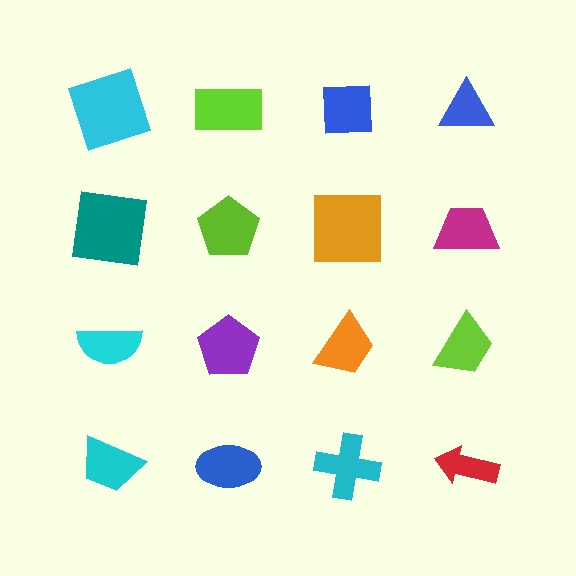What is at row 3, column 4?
A lime trapezoid.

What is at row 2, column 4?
A magenta trapezoid.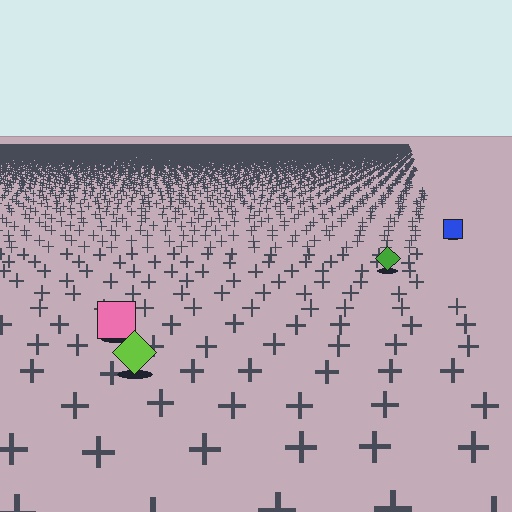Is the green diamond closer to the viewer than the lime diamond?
No. The lime diamond is closer — you can tell from the texture gradient: the ground texture is coarser near it.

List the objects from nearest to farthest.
From nearest to farthest: the lime diamond, the pink square, the green diamond, the blue square.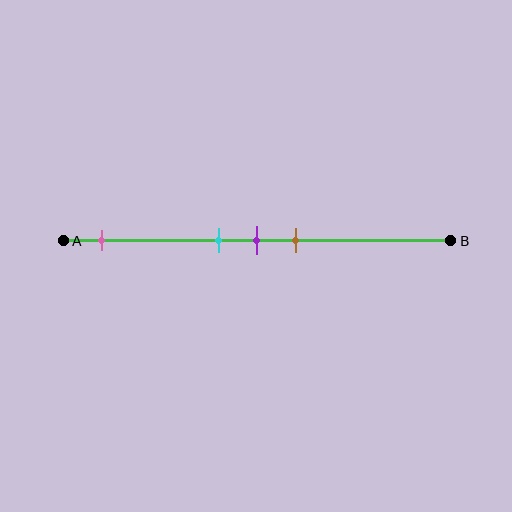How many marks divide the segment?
There are 4 marks dividing the segment.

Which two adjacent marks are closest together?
The cyan and purple marks are the closest adjacent pair.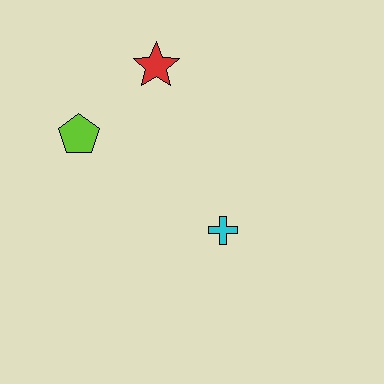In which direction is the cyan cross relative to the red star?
The cyan cross is below the red star.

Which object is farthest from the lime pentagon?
The cyan cross is farthest from the lime pentagon.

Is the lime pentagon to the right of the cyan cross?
No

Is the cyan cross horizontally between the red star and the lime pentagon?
No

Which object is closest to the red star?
The lime pentagon is closest to the red star.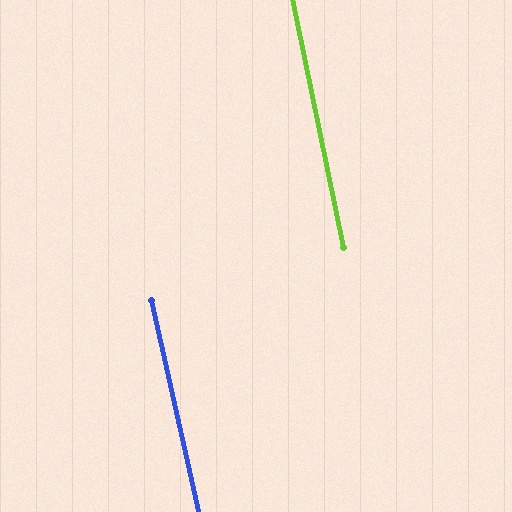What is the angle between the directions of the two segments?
Approximately 1 degree.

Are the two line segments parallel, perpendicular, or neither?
Parallel — their directions differ by only 0.9°.